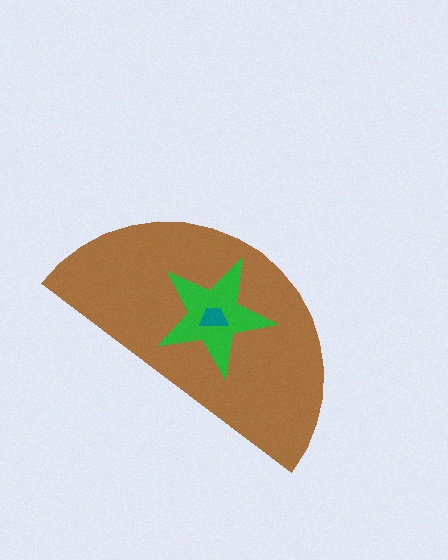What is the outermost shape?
The brown semicircle.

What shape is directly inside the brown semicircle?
The green star.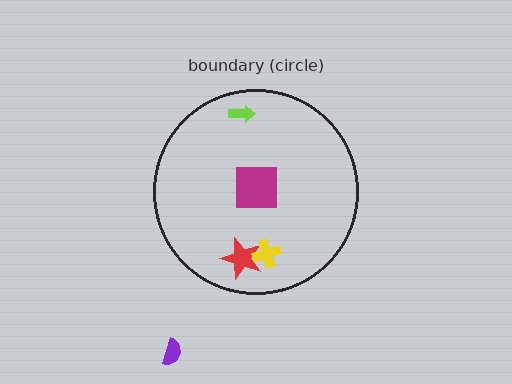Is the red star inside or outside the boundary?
Inside.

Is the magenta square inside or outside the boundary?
Inside.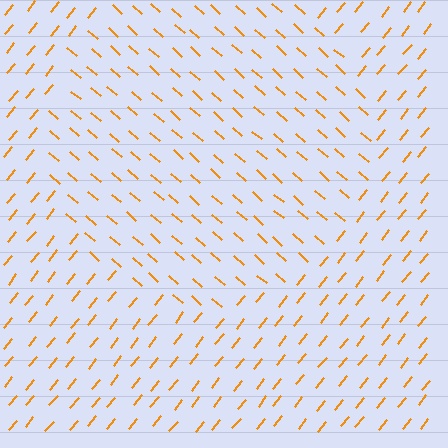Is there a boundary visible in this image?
Yes, there is a texture boundary formed by a change in line orientation.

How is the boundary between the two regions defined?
The boundary is defined purely by a change in line orientation (approximately 88 degrees difference). All lines are the same color and thickness.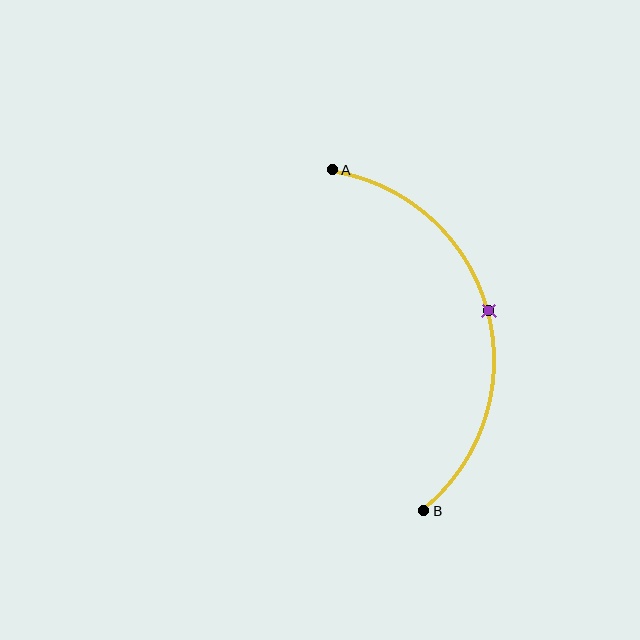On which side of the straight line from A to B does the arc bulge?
The arc bulges to the right of the straight line connecting A and B.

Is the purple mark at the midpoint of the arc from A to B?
Yes. The purple mark lies on the arc at equal arc-length from both A and B — it is the arc midpoint.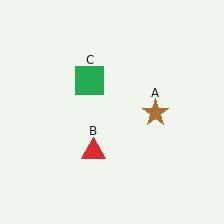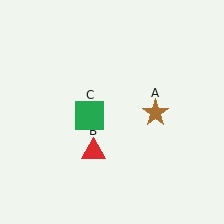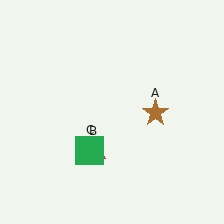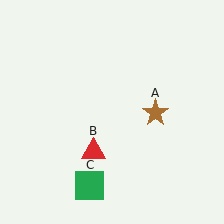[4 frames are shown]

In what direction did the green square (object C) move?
The green square (object C) moved down.